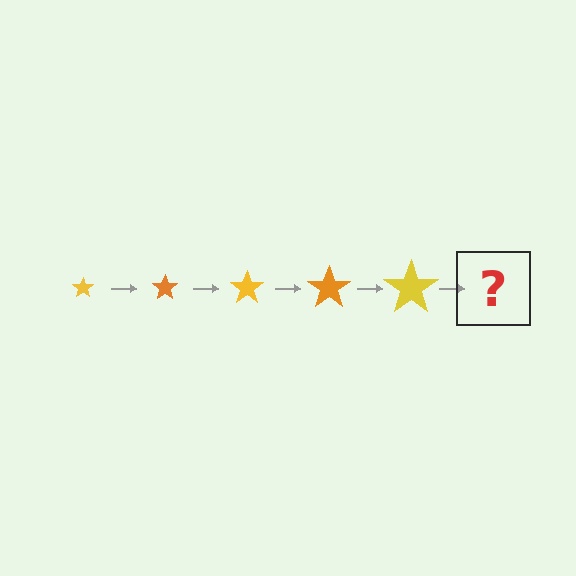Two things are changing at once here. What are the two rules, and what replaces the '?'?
The two rules are that the star grows larger each step and the color cycles through yellow and orange. The '?' should be an orange star, larger than the previous one.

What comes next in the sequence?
The next element should be an orange star, larger than the previous one.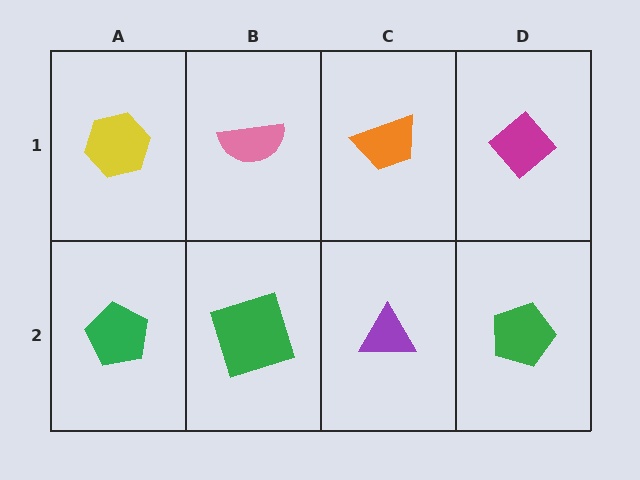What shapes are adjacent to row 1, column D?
A green pentagon (row 2, column D), an orange trapezoid (row 1, column C).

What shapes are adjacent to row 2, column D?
A magenta diamond (row 1, column D), a purple triangle (row 2, column C).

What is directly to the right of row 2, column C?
A green pentagon.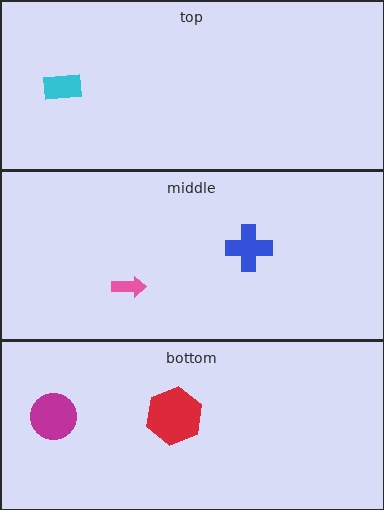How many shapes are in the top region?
1.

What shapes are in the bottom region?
The magenta circle, the red hexagon.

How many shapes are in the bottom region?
2.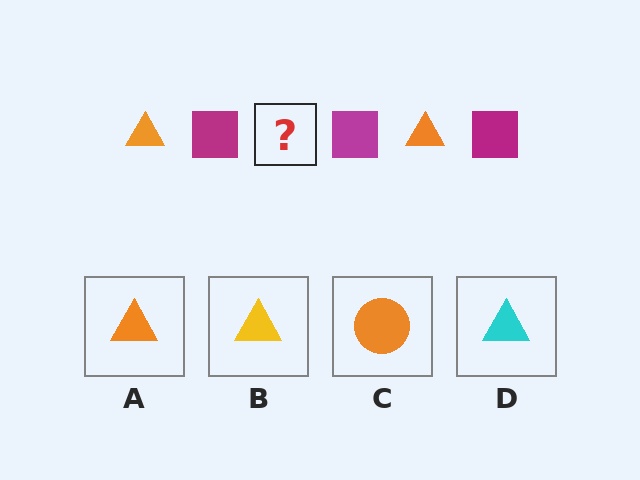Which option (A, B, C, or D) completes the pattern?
A.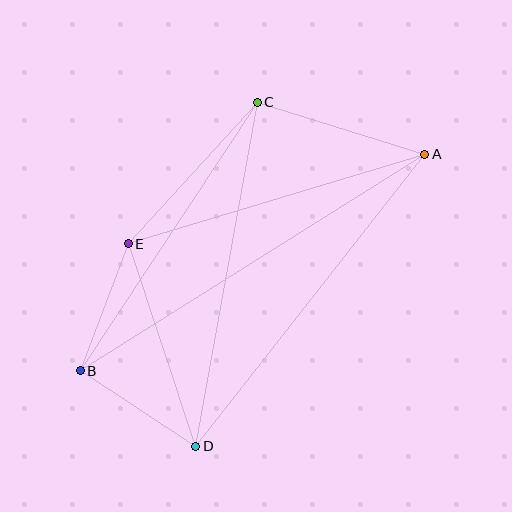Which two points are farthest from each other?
Points A and B are farthest from each other.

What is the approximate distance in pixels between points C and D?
The distance between C and D is approximately 349 pixels.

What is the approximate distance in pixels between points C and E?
The distance between C and E is approximately 192 pixels.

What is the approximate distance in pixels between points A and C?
The distance between A and C is approximately 175 pixels.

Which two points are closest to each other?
Points B and E are closest to each other.